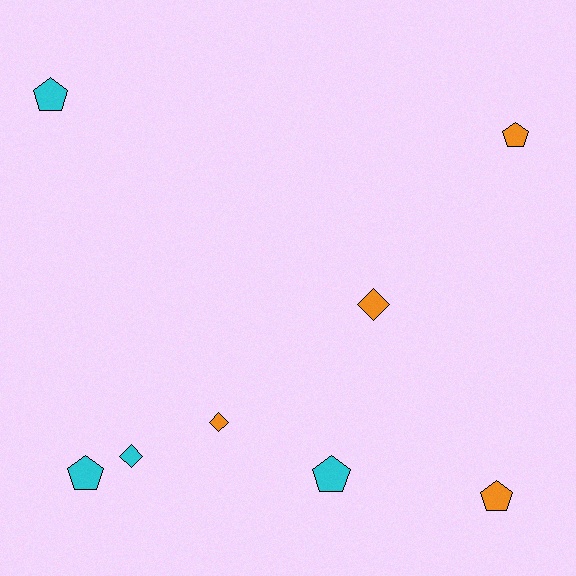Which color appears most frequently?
Orange, with 4 objects.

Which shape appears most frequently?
Pentagon, with 5 objects.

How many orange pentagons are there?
There are 2 orange pentagons.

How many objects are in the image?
There are 8 objects.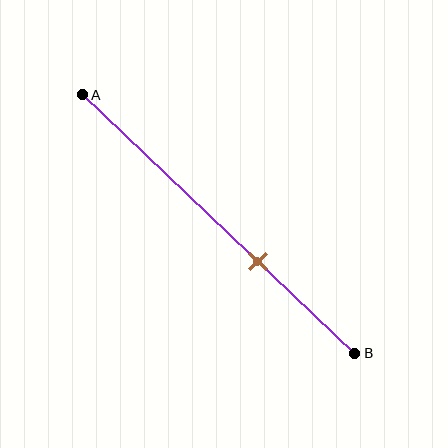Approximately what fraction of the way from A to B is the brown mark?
The brown mark is approximately 65% of the way from A to B.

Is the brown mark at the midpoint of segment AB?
No, the mark is at about 65% from A, not at the 50% midpoint.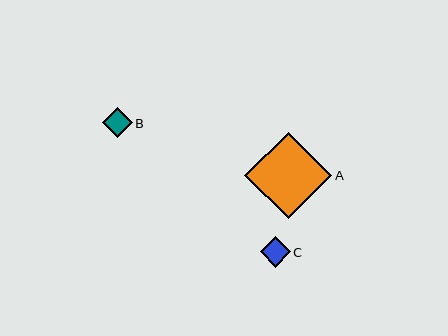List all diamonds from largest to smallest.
From largest to smallest: A, C, B.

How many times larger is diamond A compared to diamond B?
Diamond A is approximately 2.9 times the size of diamond B.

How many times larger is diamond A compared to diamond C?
Diamond A is approximately 2.9 times the size of diamond C.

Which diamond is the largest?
Diamond A is the largest with a size of approximately 87 pixels.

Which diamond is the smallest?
Diamond B is the smallest with a size of approximately 30 pixels.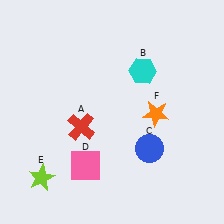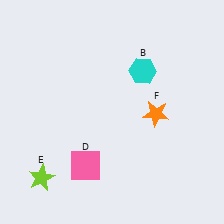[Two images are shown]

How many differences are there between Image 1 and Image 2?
There are 2 differences between the two images.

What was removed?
The red cross (A), the blue circle (C) were removed in Image 2.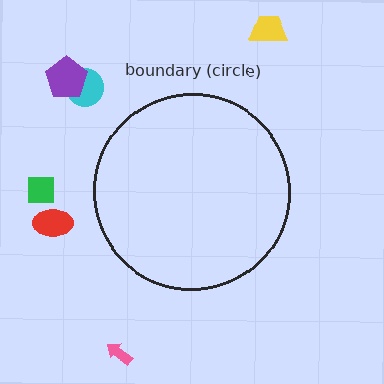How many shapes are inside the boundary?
0 inside, 6 outside.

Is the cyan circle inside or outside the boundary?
Outside.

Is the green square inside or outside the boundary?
Outside.